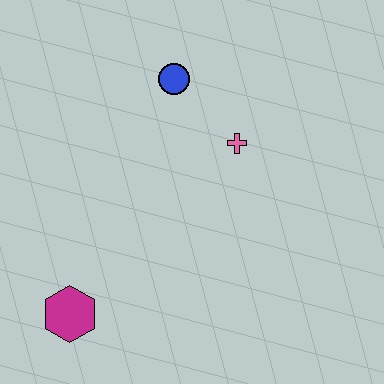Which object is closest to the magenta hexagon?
The pink cross is closest to the magenta hexagon.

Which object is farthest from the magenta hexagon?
The blue circle is farthest from the magenta hexagon.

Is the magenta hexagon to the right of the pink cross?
No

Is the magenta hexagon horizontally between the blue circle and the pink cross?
No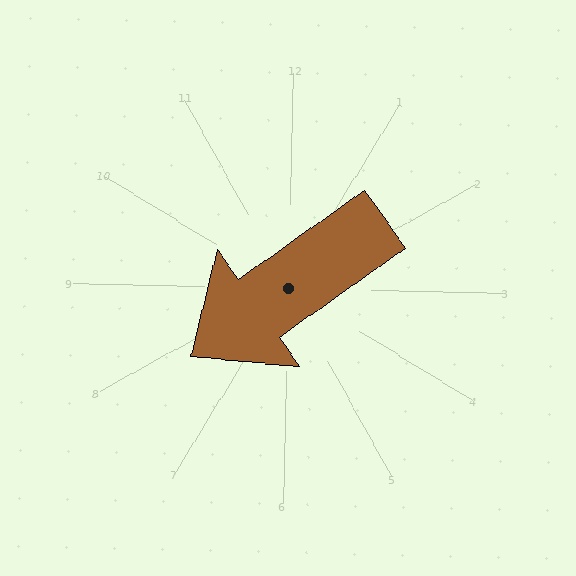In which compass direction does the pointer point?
Southwest.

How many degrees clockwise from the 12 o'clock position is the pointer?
Approximately 233 degrees.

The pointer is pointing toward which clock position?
Roughly 8 o'clock.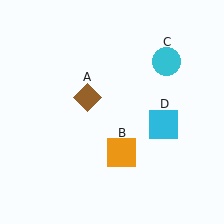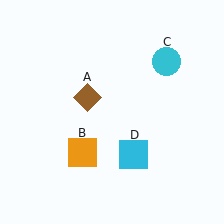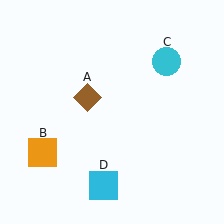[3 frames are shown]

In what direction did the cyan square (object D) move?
The cyan square (object D) moved down and to the left.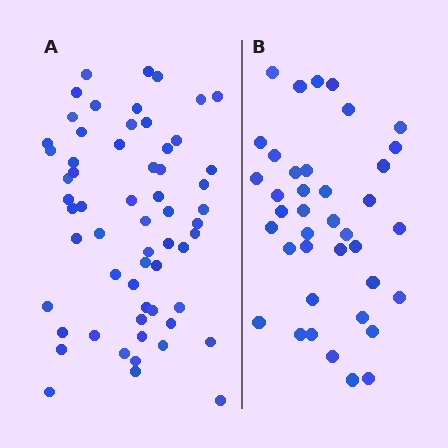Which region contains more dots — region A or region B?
Region A (the left region) has more dots.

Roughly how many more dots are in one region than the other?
Region A has approximately 20 more dots than region B.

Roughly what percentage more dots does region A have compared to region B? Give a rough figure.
About 55% more.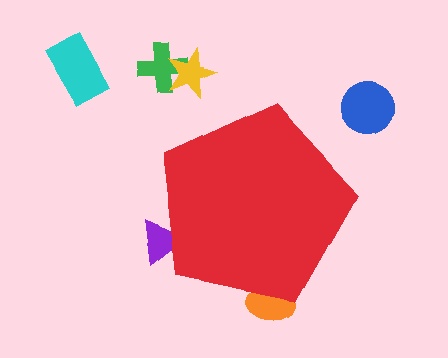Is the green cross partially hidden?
No, the green cross is fully visible.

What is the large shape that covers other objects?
A red pentagon.